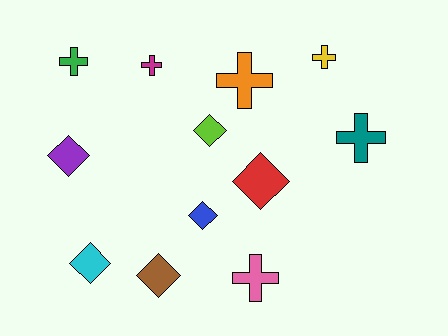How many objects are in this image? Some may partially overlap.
There are 12 objects.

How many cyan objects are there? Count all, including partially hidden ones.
There is 1 cyan object.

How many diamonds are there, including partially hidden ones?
There are 6 diamonds.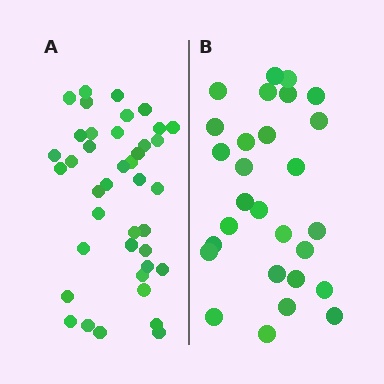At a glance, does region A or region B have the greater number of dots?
Region A (the left region) has more dots.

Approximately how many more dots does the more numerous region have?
Region A has roughly 12 or so more dots than region B.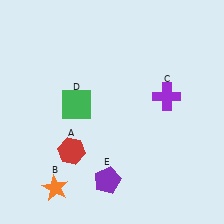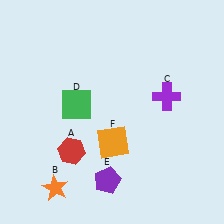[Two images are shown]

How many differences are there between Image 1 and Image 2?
There is 1 difference between the two images.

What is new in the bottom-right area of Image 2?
An orange square (F) was added in the bottom-right area of Image 2.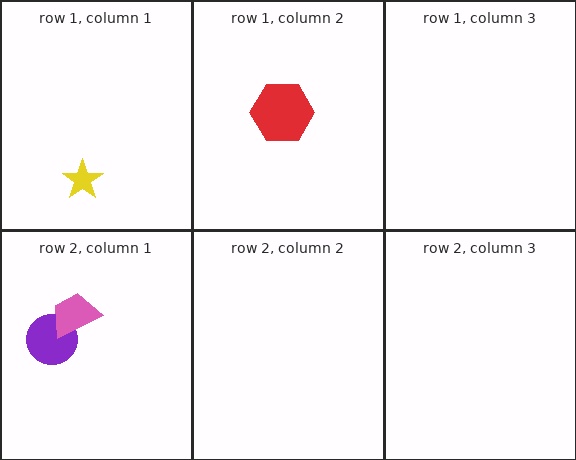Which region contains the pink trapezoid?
The row 2, column 1 region.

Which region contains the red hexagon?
The row 1, column 2 region.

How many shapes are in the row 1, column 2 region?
1.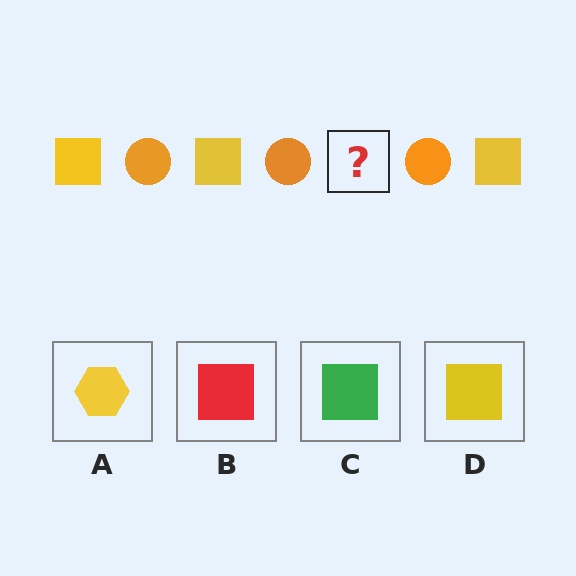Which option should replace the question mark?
Option D.